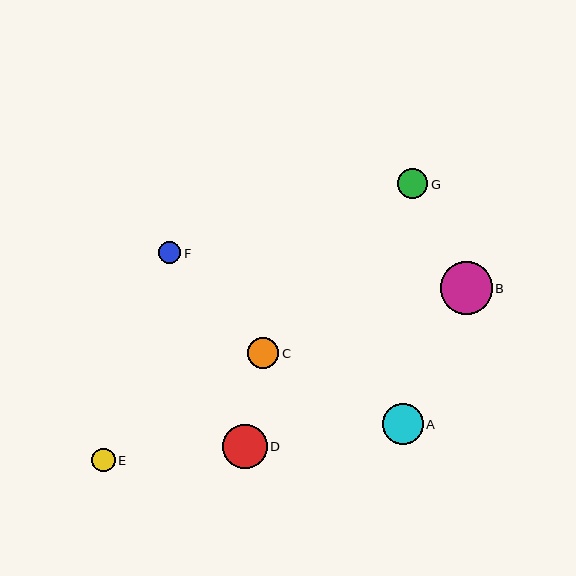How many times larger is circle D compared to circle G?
Circle D is approximately 1.5 times the size of circle G.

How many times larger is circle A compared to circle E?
Circle A is approximately 1.7 times the size of circle E.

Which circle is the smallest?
Circle F is the smallest with a size of approximately 22 pixels.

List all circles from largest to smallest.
From largest to smallest: B, D, A, C, G, E, F.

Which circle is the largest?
Circle B is the largest with a size of approximately 52 pixels.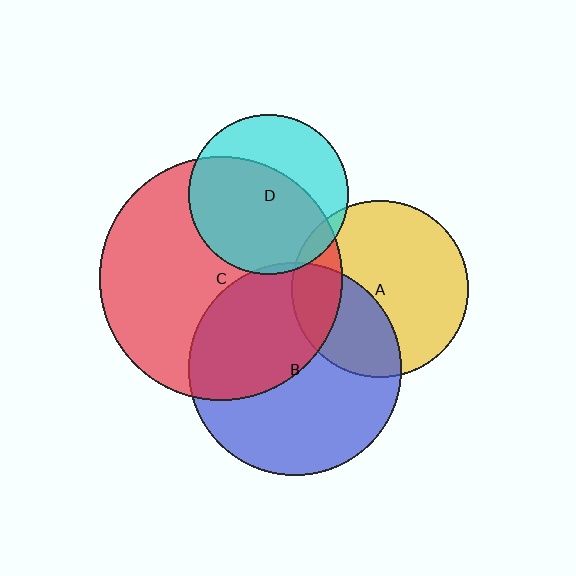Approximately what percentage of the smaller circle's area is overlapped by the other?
Approximately 20%.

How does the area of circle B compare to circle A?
Approximately 1.4 times.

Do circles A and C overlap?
Yes.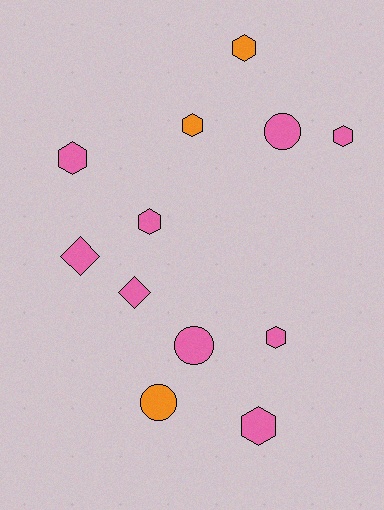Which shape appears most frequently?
Hexagon, with 7 objects.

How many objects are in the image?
There are 12 objects.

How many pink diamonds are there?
There are 2 pink diamonds.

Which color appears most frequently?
Pink, with 9 objects.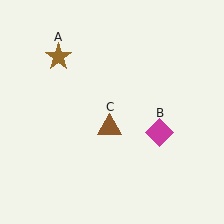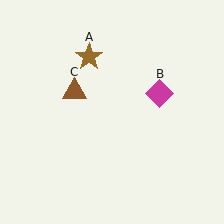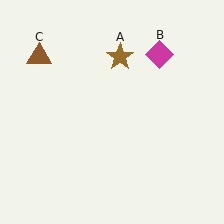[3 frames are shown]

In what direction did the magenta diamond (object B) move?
The magenta diamond (object B) moved up.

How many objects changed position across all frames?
3 objects changed position: brown star (object A), magenta diamond (object B), brown triangle (object C).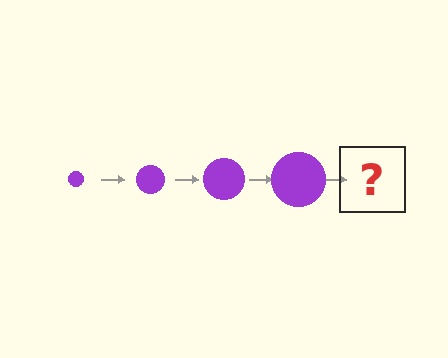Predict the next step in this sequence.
The next step is a purple circle, larger than the previous one.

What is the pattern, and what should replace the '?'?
The pattern is that the circle gets progressively larger each step. The '?' should be a purple circle, larger than the previous one.